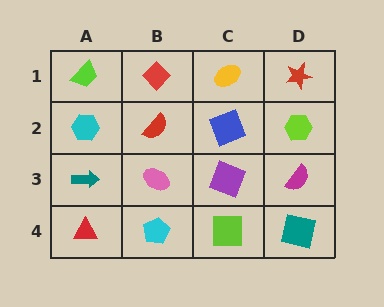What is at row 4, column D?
A teal square.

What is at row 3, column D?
A magenta semicircle.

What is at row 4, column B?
A cyan pentagon.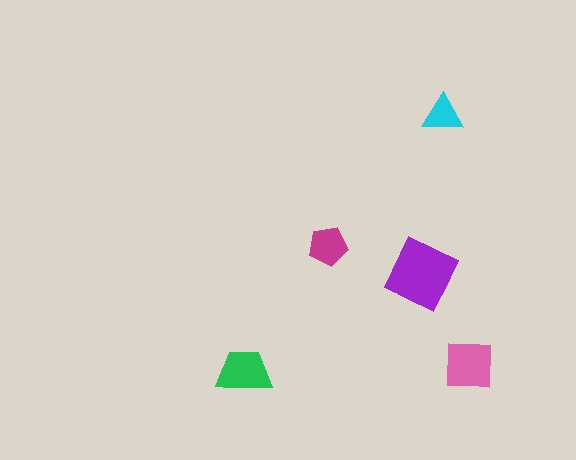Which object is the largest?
The purple diamond.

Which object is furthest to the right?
The pink square is rightmost.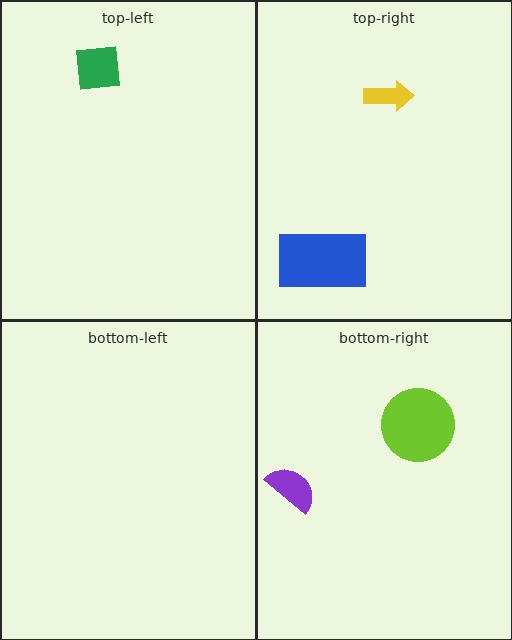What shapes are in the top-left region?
The green square.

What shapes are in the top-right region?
The yellow arrow, the blue rectangle.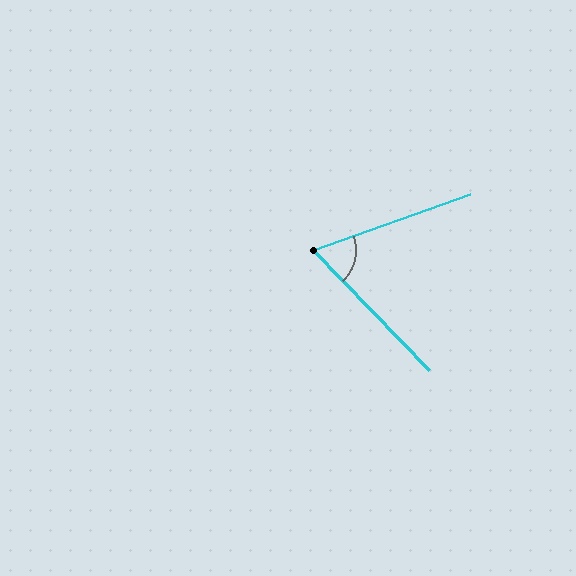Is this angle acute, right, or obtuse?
It is acute.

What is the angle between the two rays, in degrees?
Approximately 66 degrees.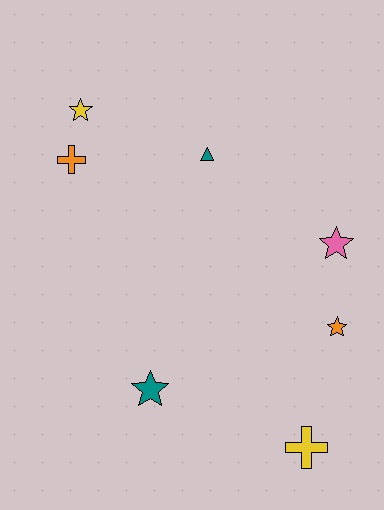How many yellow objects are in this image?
There are 2 yellow objects.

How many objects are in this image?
There are 7 objects.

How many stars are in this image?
There are 4 stars.